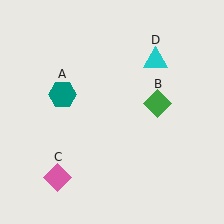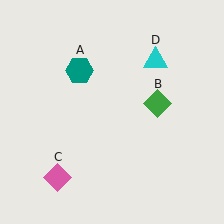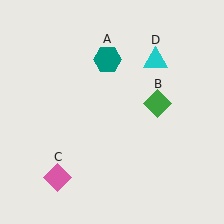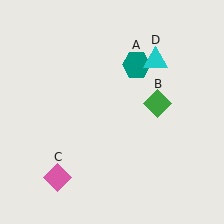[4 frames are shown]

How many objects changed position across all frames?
1 object changed position: teal hexagon (object A).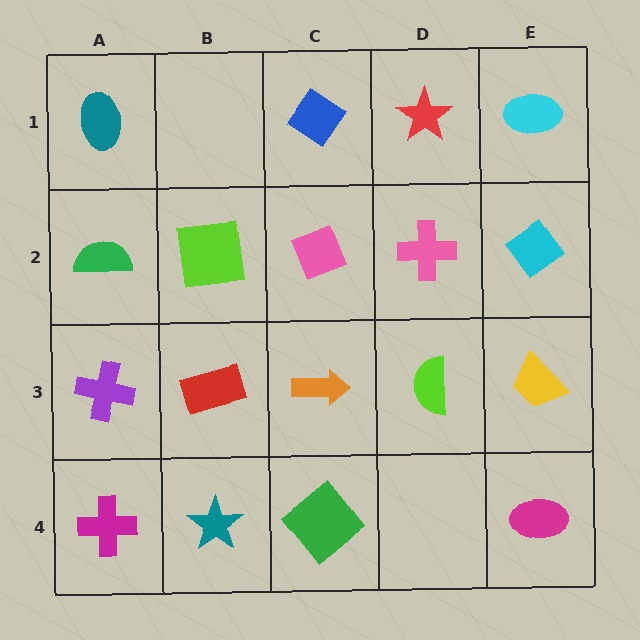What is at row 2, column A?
A green semicircle.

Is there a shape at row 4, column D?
No, that cell is empty.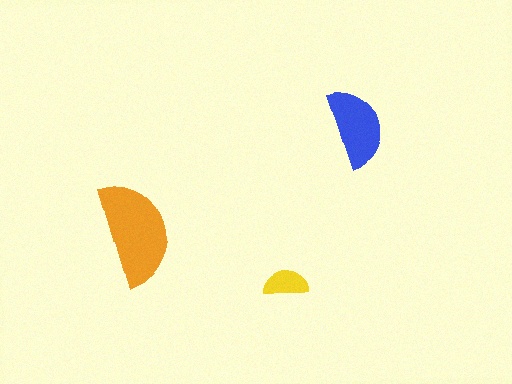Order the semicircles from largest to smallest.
the orange one, the blue one, the yellow one.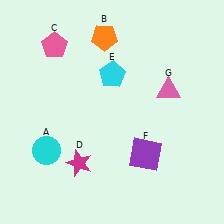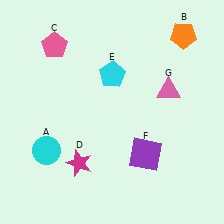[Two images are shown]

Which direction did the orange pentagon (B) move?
The orange pentagon (B) moved right.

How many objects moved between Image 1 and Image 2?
1 object moved between the two images.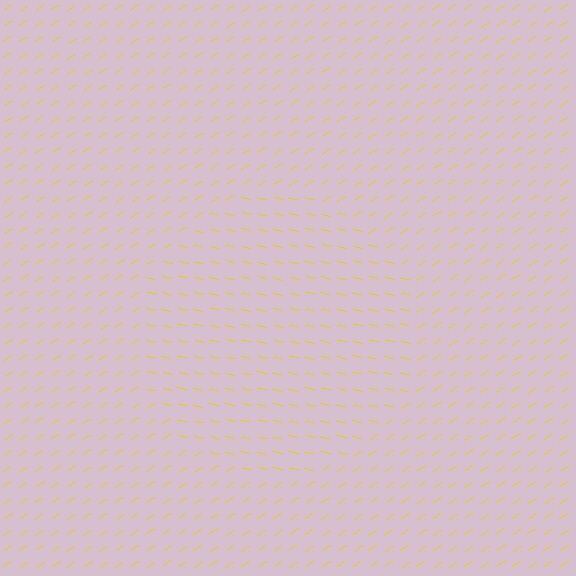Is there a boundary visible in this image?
Yes, there is a texture boundary formed by a change in line orientation.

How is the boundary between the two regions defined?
The boundary is defined purely by a change in line orientation (approximately 45 degrees difference). All lines are the same color and thickness.